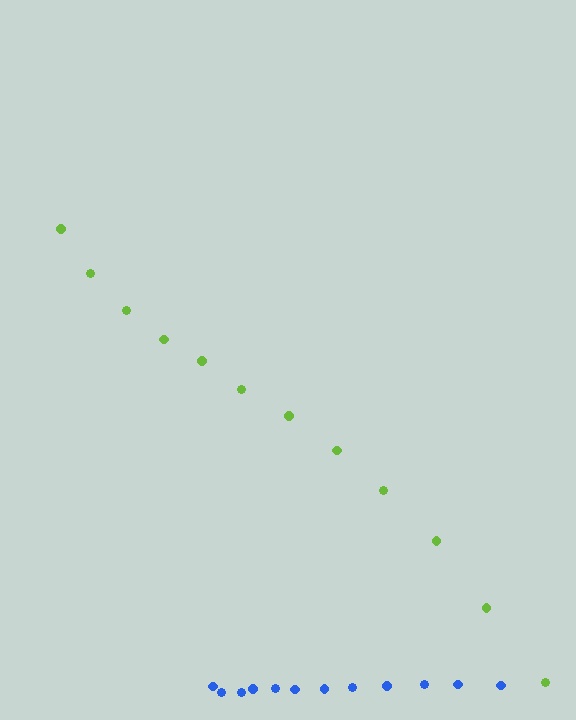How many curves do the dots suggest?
There are 2 distinct paths.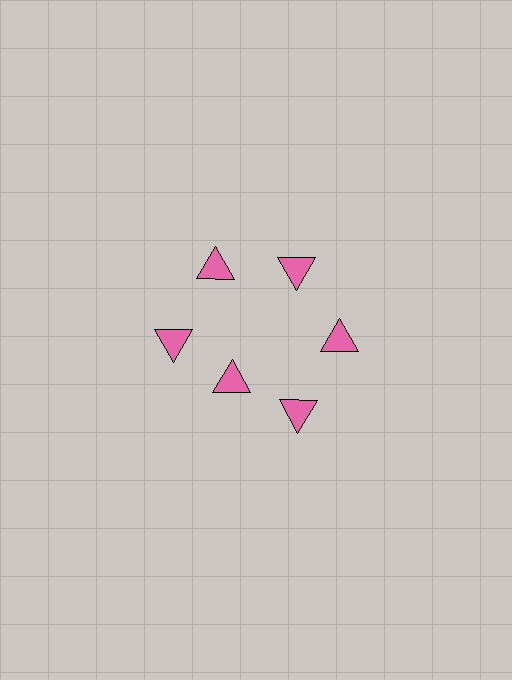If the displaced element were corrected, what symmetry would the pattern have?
It would have 6-fold rotational symmetry — the pattern would map onto itself every 60 degrees.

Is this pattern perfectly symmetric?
No. The 6 pink triangles are arranged in a ring, but one element near the 7 o'clock position is pulled inward toward the center, breaking the 6-fold rotational symmetry.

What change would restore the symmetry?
The symmetry would be restored by moving it outward, back onto the ring so that all 6 triangles sit at equal angles and equal distance from the center.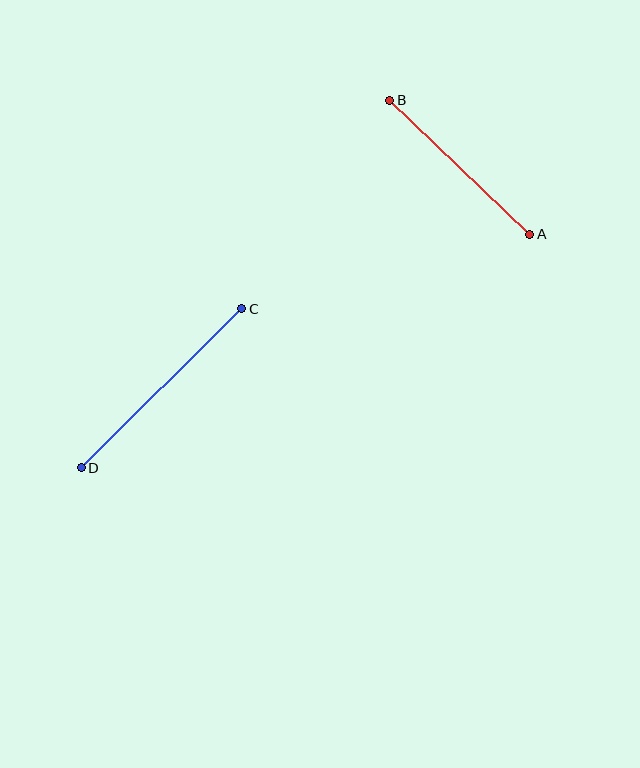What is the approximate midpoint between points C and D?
The midpoint is at approximately (161, 388) pixels.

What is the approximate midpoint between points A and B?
The midpoint is at approximately (460, 167) pixels.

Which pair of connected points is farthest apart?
Points C and D are farthest apart.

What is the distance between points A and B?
The distance is approximately 194 pixels.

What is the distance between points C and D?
The distance is approximately 226 pixels.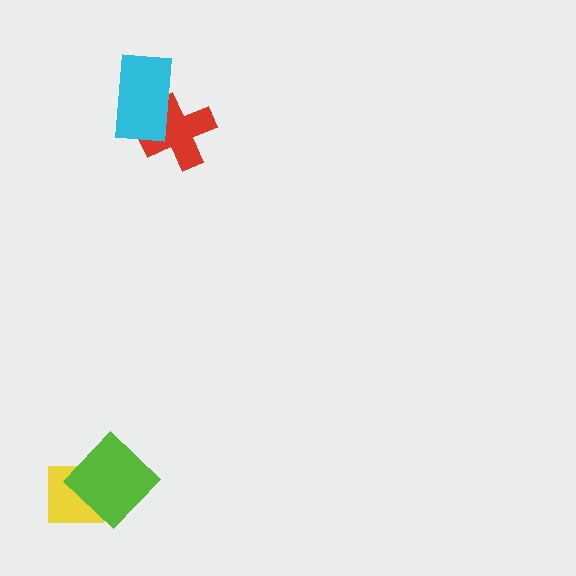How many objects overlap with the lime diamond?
1 object overlaps with the lime diamond.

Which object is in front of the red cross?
The cyan rectangle is in front of the red cross.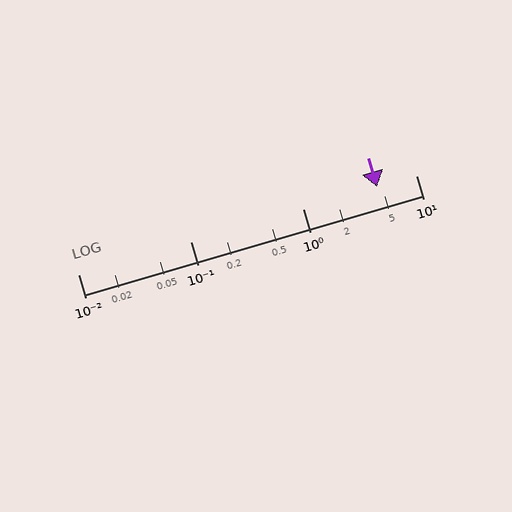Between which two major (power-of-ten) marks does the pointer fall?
The pointer is between 1 and 10.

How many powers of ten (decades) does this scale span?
The scale spans 3 decades, from 0.01 to 10.